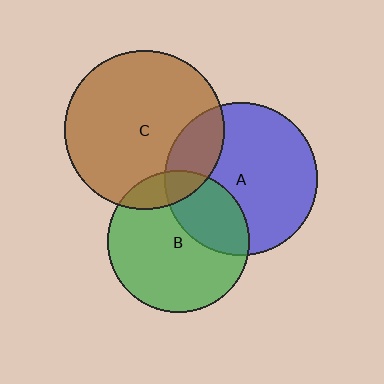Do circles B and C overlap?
Yes.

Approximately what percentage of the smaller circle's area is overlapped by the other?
Approximately 15%.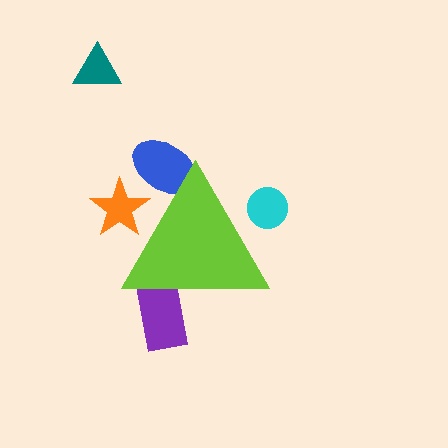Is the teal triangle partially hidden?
No, the teal triangle is fully visible.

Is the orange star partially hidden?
Yes, the orange star is partially hidden behind the lime triangle.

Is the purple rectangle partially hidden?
Yes, the purple rectangle is partially hidden behind the lime triangle.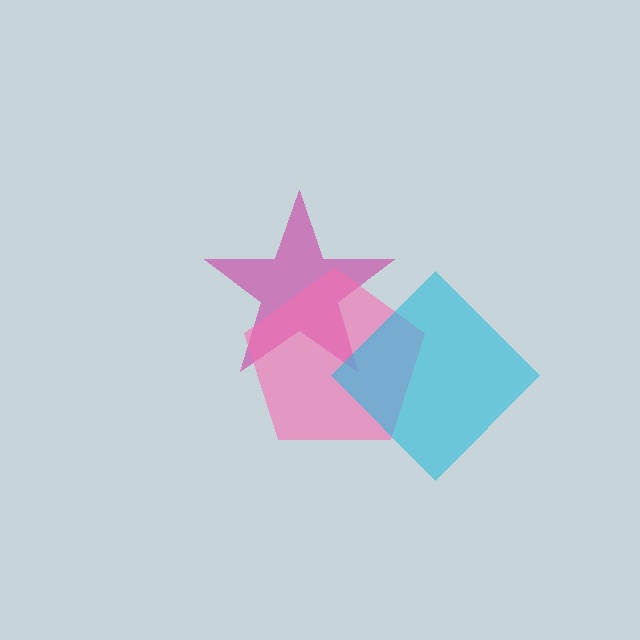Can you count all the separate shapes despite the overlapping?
Yes, there are 3 separate shapes.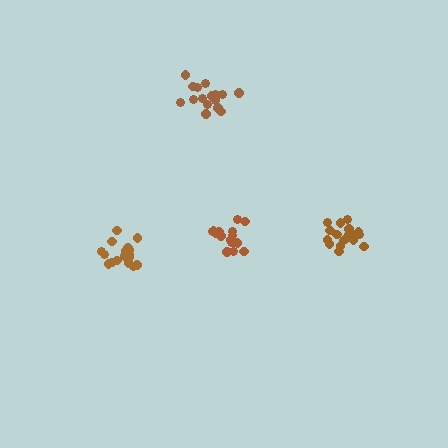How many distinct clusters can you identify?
There are 4 distinct clusters.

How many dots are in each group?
Group 1: 18 dots, Group 2: 18 dots, Group 3: 17 dots, Group 4: 16 dots (69 total).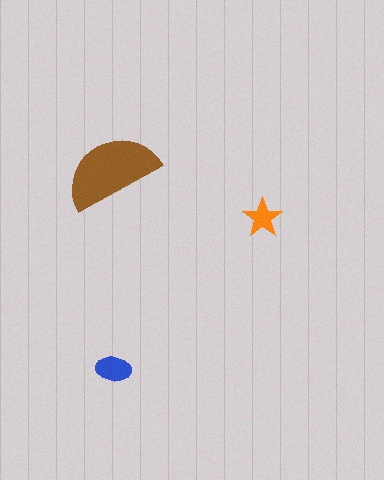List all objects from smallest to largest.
The orange star, the blue ellipse, the brown semicircle.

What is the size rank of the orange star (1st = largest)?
3rd.